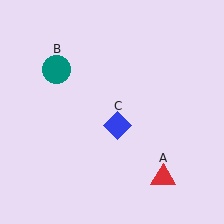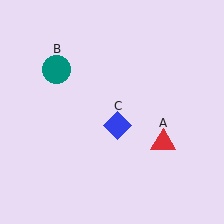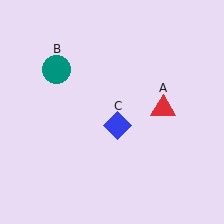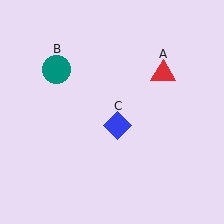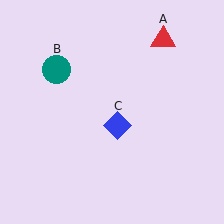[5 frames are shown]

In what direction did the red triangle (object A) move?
The red triangle (object A) moved up.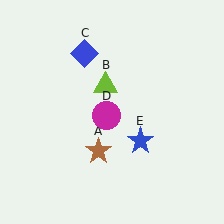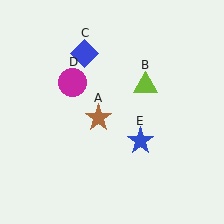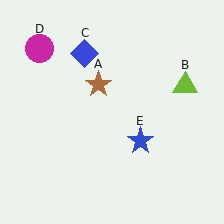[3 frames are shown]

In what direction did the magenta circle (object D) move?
The magenta circle (object D) moved up and to the left.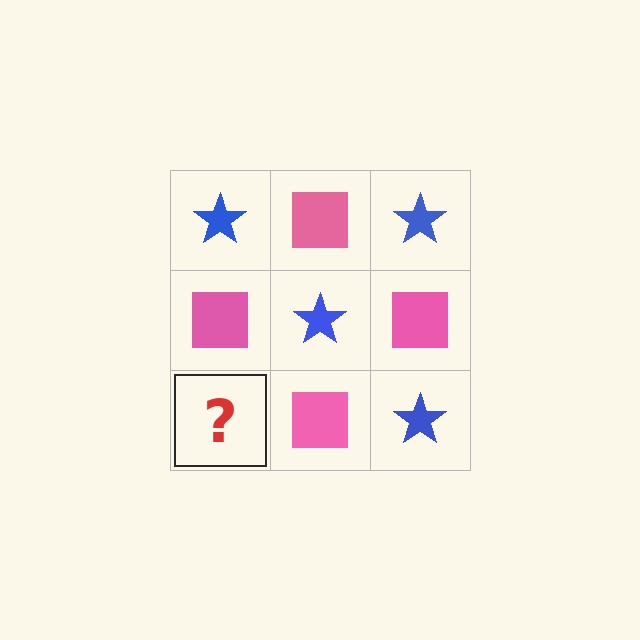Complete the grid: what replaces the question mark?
The question mark should be replaced with a blue star.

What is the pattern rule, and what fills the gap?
The rule is that it alternates blue star and pink square in a checkerboard pattern. The gap should be filled with a blue star.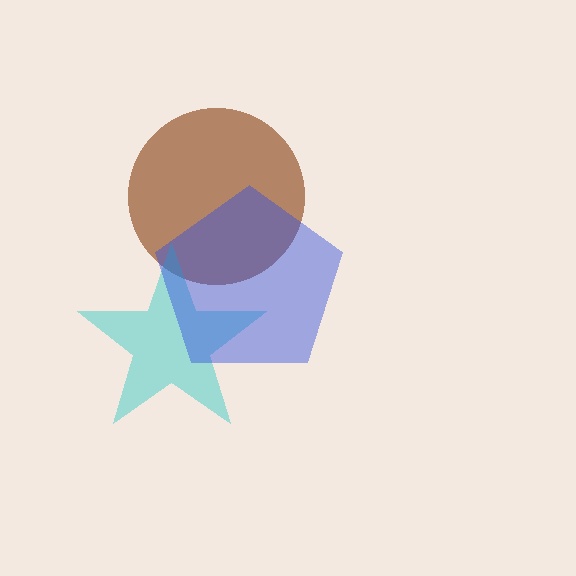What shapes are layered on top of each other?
The layered shapes are: a brown circle, a cyan star, a blue pentagon.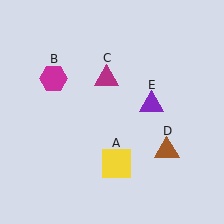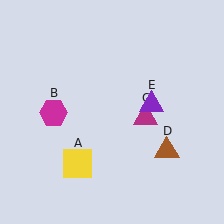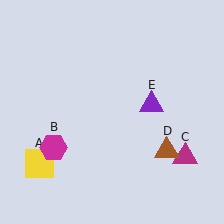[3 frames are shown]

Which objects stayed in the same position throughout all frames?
Brown triangle (object D) and purple triangle (object E) remained stationary.